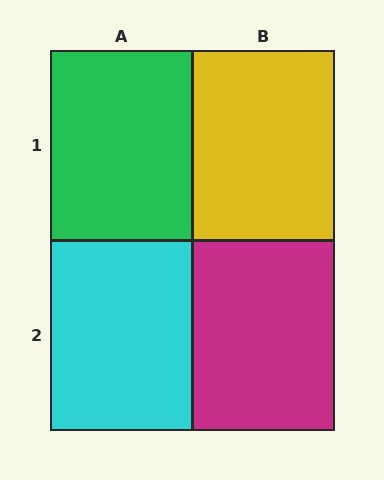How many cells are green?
1 cell is green.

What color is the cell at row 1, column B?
Yellow.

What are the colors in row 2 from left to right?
Cyan, magenta.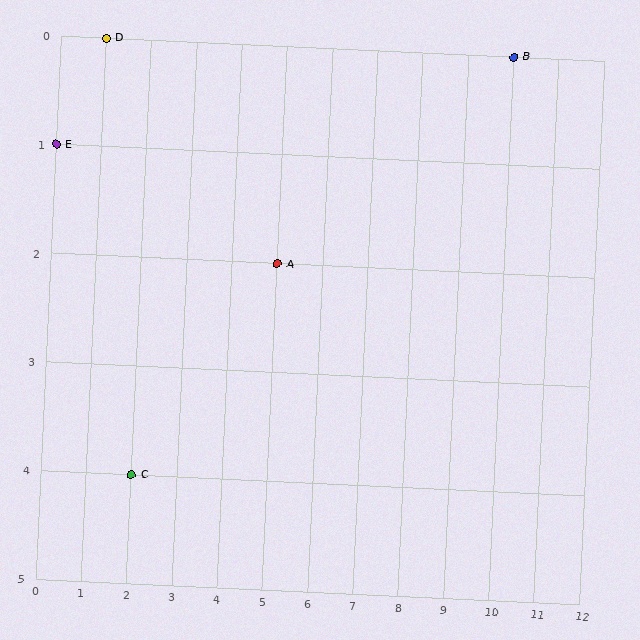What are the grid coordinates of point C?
Point C is at grid coordinates (2, 4).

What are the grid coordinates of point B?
Point B is at grid coordinates (10, 0).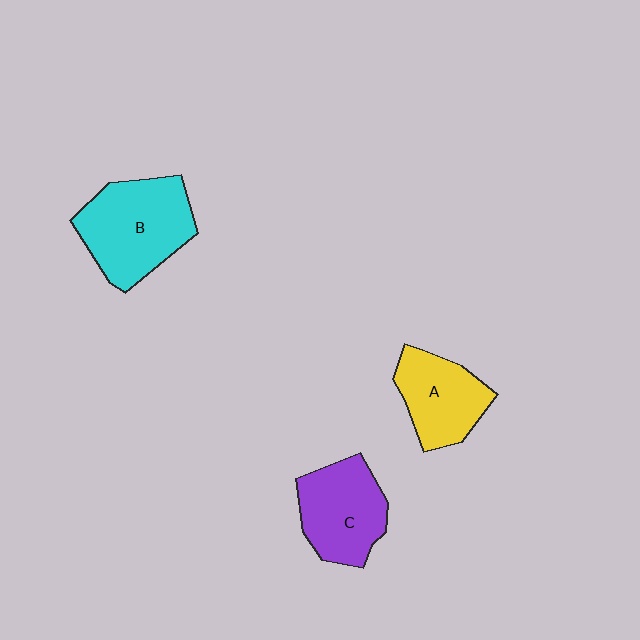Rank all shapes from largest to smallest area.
From largest to smallest: B (cyan), C (purple), A (yellow).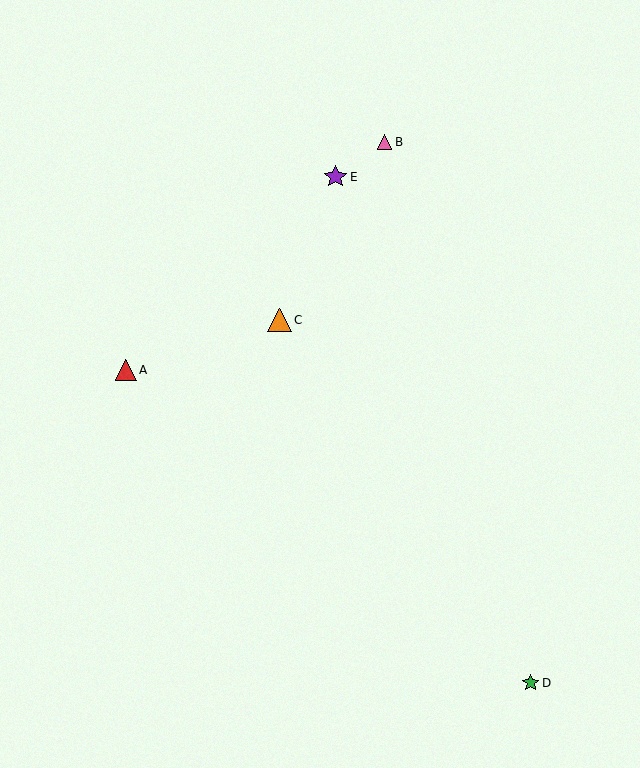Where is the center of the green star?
The center of the green star is at (531, 683).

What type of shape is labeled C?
Shape C is an orange triangle.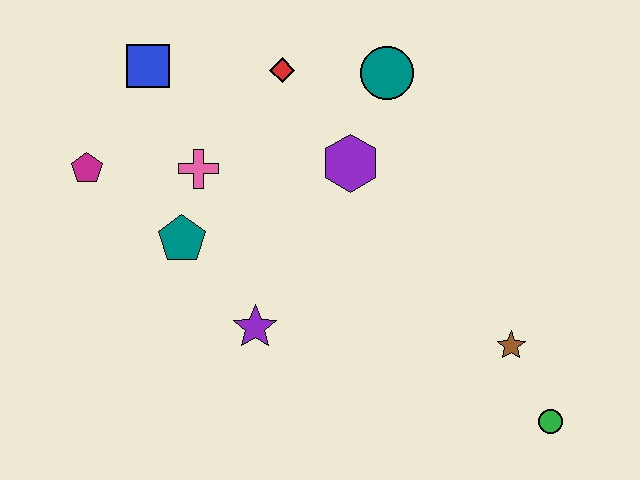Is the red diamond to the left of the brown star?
Yes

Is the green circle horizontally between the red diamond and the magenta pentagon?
No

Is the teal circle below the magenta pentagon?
No